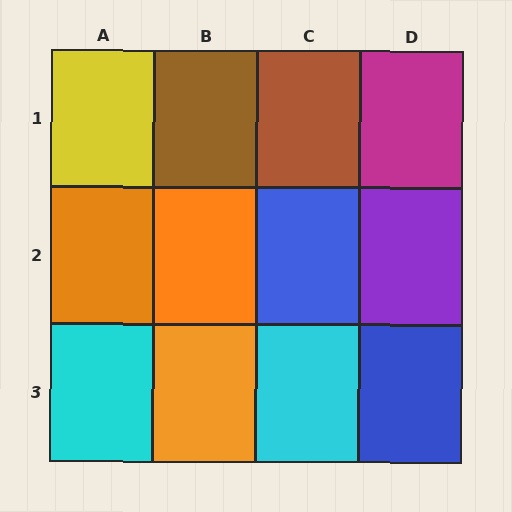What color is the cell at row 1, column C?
Brown.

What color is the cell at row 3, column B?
Orange.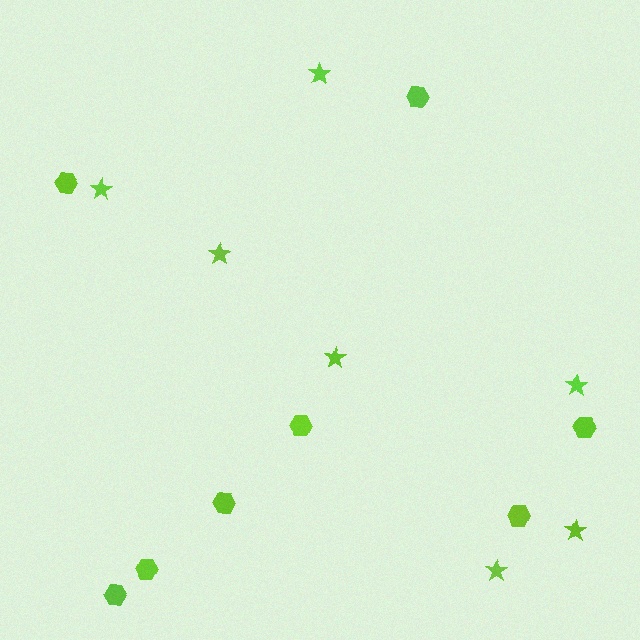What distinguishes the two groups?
There are 2 groups: one group of hexagons (8) and one group of stars (7).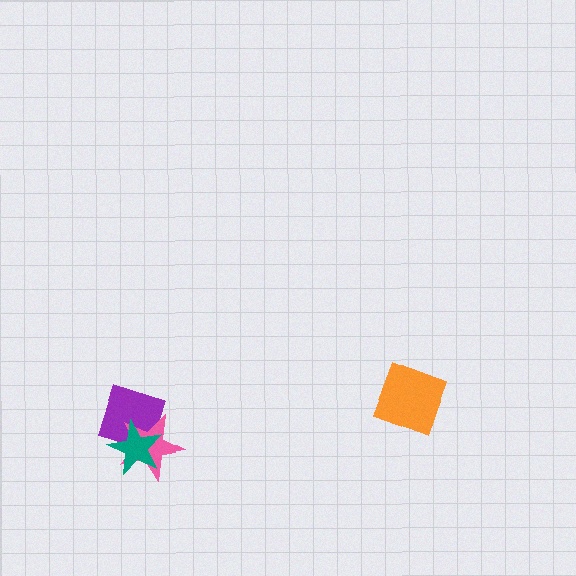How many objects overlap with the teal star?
2 objects overlap with the teal star.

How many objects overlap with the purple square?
2 objects overlap with the purple square.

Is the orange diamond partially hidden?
No, no other shape covers it.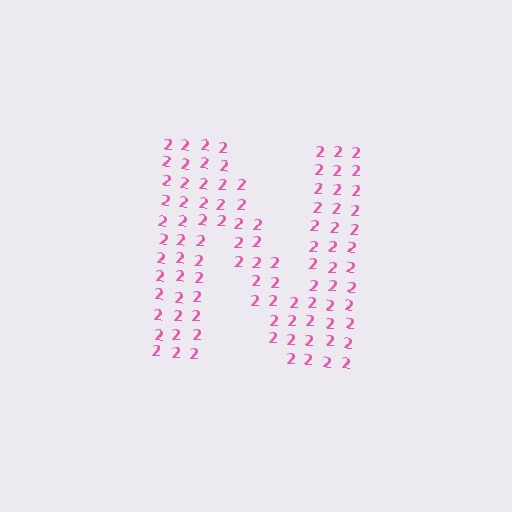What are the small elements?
The small elements are digit 2's.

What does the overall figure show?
The overall figure shows the letter N.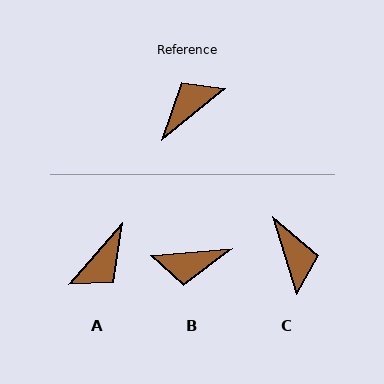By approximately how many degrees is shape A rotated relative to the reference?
Approximately 170 degrees clockwise.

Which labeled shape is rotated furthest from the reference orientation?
A, about 170 degrees away.